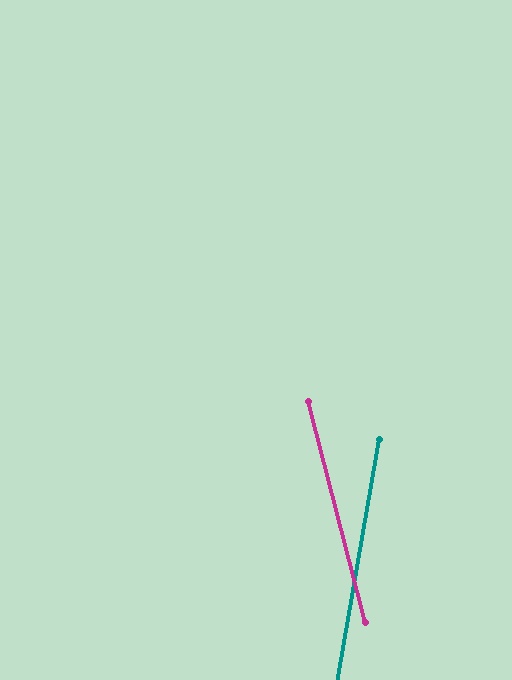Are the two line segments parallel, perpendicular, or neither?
Neither parallel nor perpendicular — they differ by about 24°.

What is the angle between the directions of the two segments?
Approximately 24 degrees.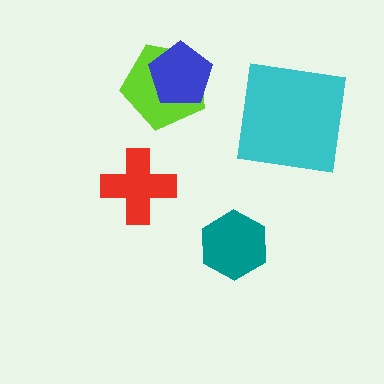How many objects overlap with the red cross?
0 objects overlap with the red cross.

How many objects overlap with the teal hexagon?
0 objects overlap with the teal hexagon.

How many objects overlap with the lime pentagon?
1 object overlaps with the lime pentagon.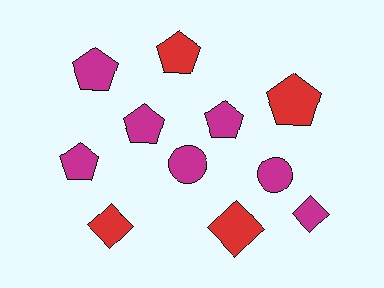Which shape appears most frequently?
Pentagon, with 6 objects.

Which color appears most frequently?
Magenta, with 7 objects.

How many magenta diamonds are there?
There is 1 magenta diamond.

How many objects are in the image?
There are 11 objects.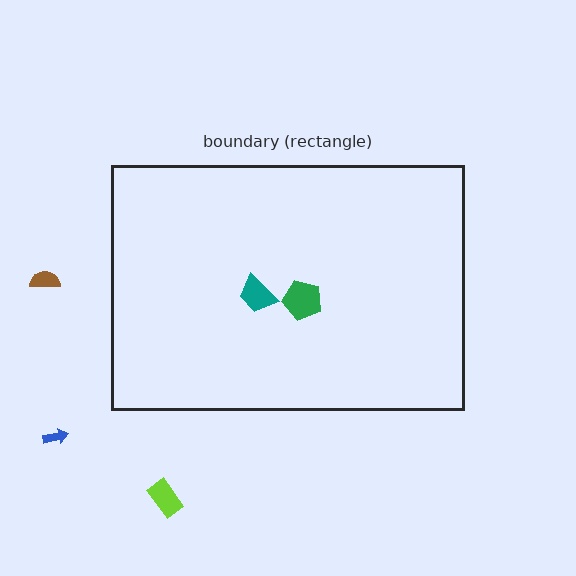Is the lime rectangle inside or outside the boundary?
Outside.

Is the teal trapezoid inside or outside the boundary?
Inside.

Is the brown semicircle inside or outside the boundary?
Outside.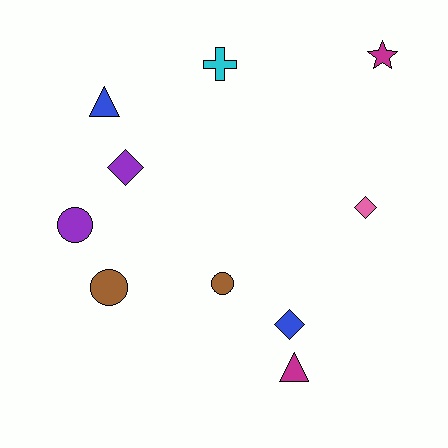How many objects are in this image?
There are 10 objects.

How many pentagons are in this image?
There are no pentagons.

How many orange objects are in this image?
There are no orange objects.